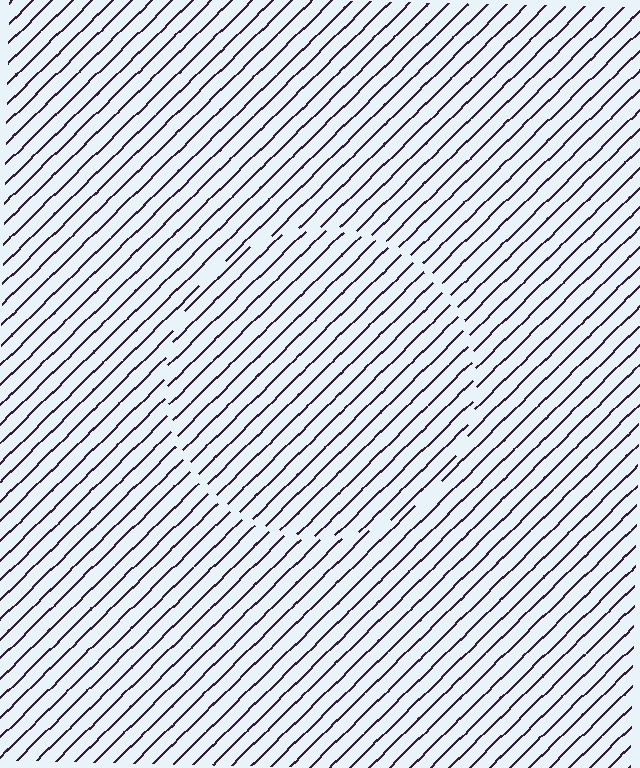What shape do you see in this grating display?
An illusory circle. The interior of the shape contains the same grating, shifted by half a period — the contour is defined by the phase discontinuity where line-ends from the inner and outer gratings abut.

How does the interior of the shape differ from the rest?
The interior of the shape contains the same grating, shifted by half a period — the contour is defined by the phase discontinuity where line-ends from the inner and outer gratings abut.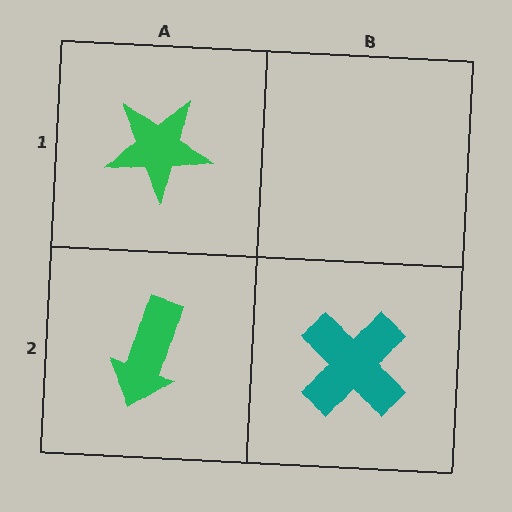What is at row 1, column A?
A green star.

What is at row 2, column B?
A teal cross.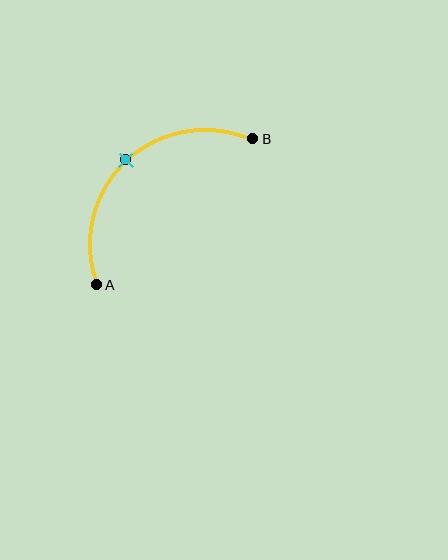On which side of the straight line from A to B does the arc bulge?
The arc bulges above and to the left of the straight line connecting A and B.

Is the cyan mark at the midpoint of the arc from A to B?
Yes. The cyan mark lies on the arc at equal arc-length from both A and B — it is the arc midpoint.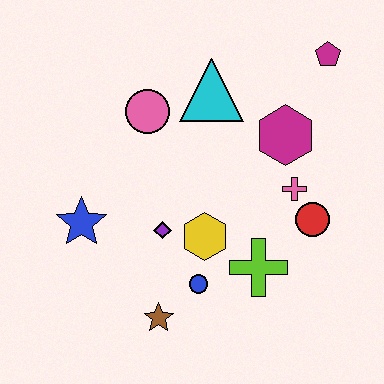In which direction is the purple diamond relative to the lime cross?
The purple diamond is to the left of the lime cross.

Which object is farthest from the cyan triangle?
The brown star is farthest from the cyan triangle.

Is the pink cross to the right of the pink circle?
Yes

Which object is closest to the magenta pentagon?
The magenta hexagon is closest to the magenta pentagon.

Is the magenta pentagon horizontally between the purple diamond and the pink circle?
No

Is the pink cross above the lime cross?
Yes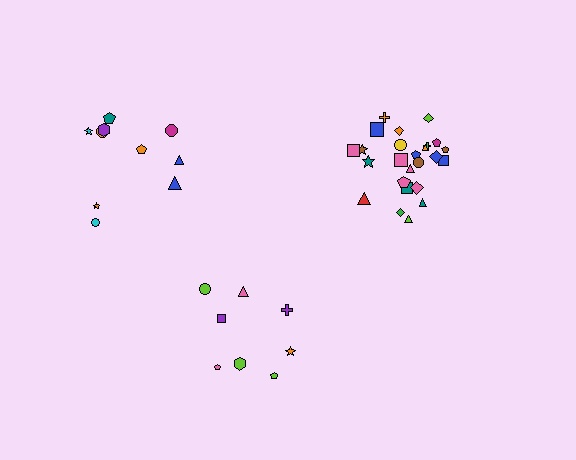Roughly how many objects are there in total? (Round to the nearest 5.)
Roughly 45 objects in total.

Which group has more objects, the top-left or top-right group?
The top-right group.